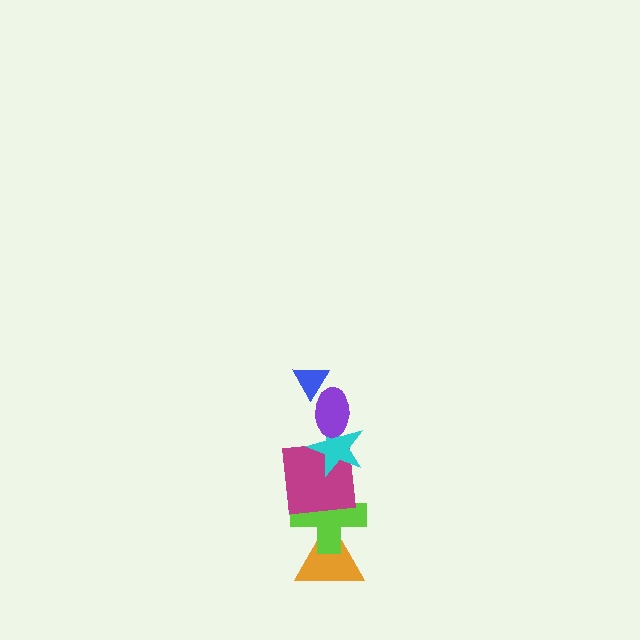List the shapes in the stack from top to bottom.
From top to bottom: the blue triangle, the purple ellipse, the cyan star, the magenta square, the lime cross, the orange triangle.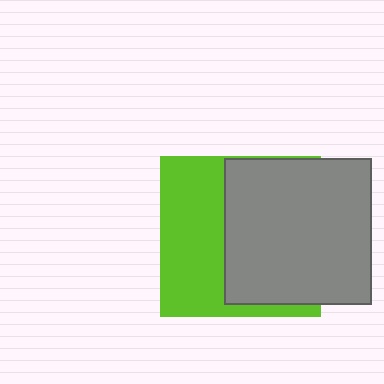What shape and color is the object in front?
The object in front is a gray square.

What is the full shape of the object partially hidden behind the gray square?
The partially hidden object is a lime square.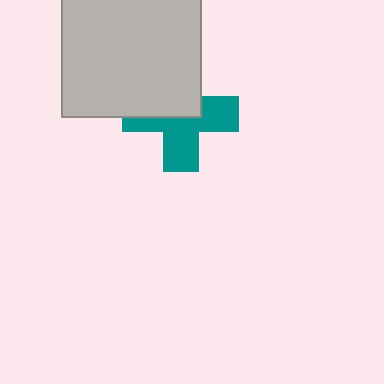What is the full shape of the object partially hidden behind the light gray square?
The partially hidden object is a teal cross.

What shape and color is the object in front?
The object in front is a light gray square.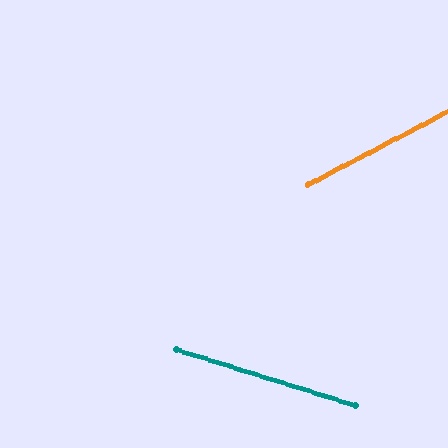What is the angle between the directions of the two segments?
Approximately 45 degrees.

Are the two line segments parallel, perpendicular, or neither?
Neither parallel nor perpendicular — they differ by about 45°.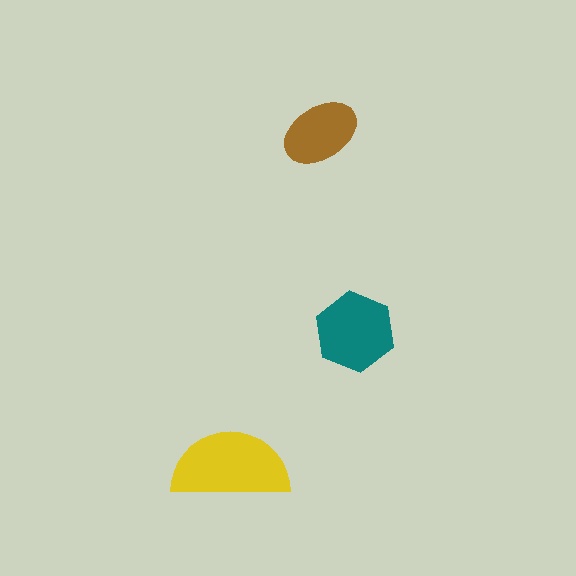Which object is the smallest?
The brown ellipse.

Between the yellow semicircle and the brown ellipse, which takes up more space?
The yellow semicircle.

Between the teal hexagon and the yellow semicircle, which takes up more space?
The yellow semicircle.